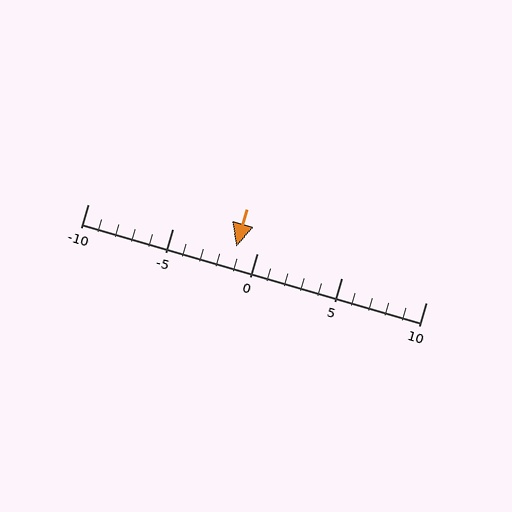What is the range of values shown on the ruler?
The ruler shows values from -10 to 10.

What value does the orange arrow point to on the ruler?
The orange arrow points to approximately -1.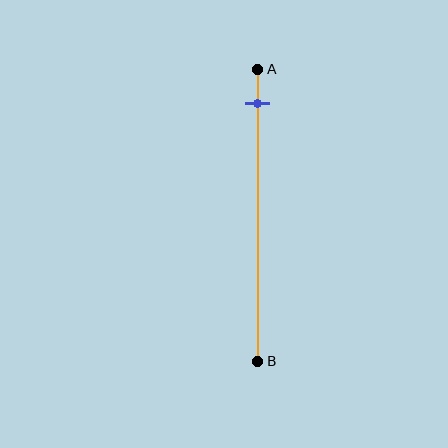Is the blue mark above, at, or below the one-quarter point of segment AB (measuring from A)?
The blue mark is above the one-quarter point of segment AB.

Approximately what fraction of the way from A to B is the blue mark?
The blue mark is approximately 10% of the way from A to B.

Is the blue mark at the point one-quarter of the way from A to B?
No, the mark is at about 10% from A, not at the 25% one-quarter point.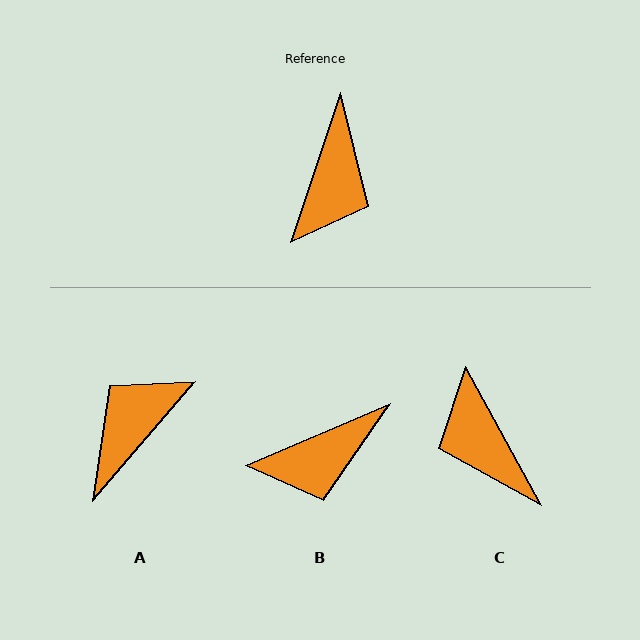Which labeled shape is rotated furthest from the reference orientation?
A, about 158 degrees away.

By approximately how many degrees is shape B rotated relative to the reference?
Approximately 49 degrees clockwise.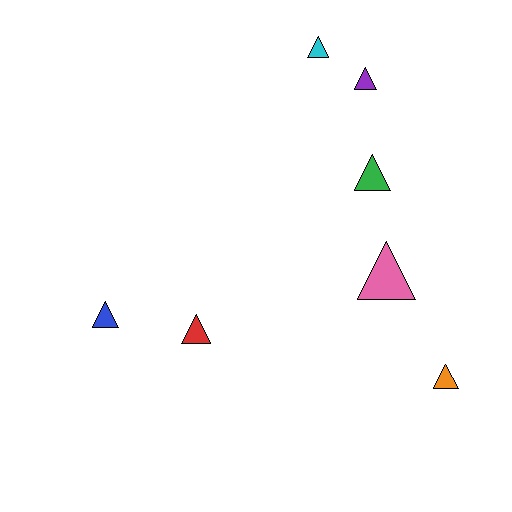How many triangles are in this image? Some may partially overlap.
There are 7 triangles.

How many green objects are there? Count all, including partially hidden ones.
There is 1 green object.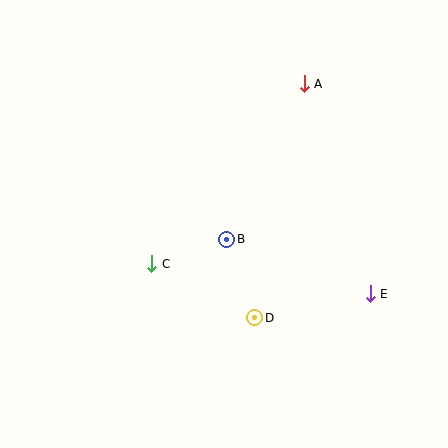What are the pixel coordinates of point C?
Point C is at (152, 264).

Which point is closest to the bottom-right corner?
Point E is closest to the bottom-right corner.